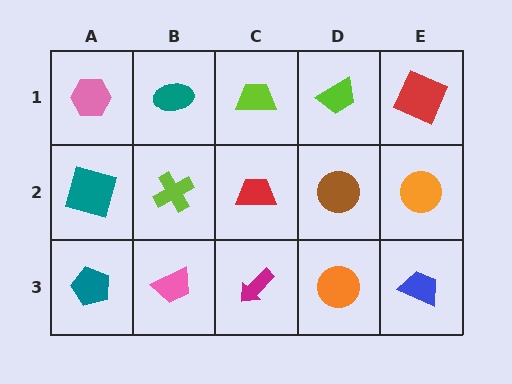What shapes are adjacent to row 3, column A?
A teal square (row 2, column A), a pink trapezoid (row 3, column B).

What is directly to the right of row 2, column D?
An orange circle.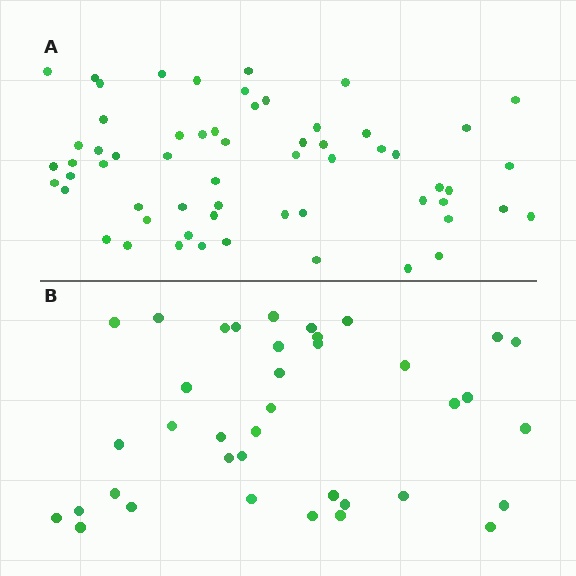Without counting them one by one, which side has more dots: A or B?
Region A (the top region) has more dots.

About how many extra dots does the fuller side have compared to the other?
Region A has approximately 20 more dots than region B.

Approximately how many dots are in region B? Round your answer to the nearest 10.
About 40 dots. (The exact count is 38, which rounds to 40.)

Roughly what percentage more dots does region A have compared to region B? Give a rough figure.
About 60% more.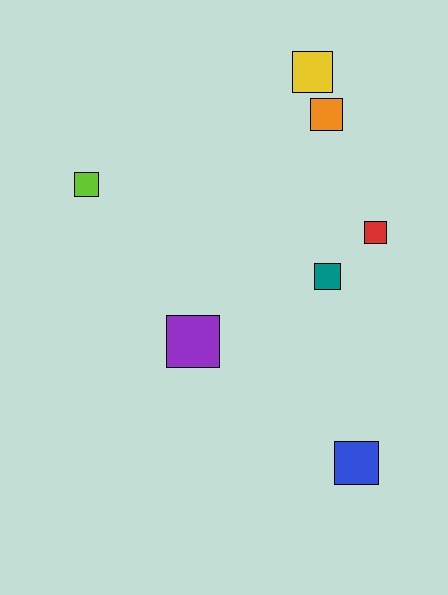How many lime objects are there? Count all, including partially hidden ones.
There is 1 lime object.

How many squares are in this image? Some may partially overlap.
There are 7 squares.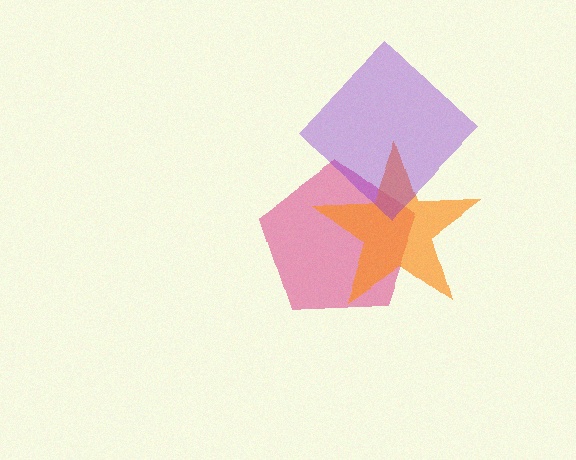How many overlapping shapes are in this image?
There are 3 overlapping shapes in the image.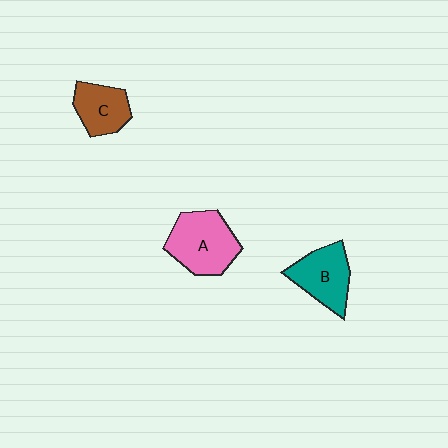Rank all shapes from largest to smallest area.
From largest to smallest: A (pink), B (teal), C (brown).